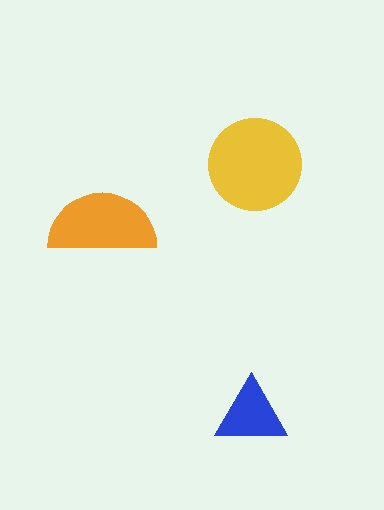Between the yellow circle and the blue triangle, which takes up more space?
The yellow circle.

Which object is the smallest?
The blue triangle.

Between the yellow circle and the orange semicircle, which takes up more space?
The yellow circle.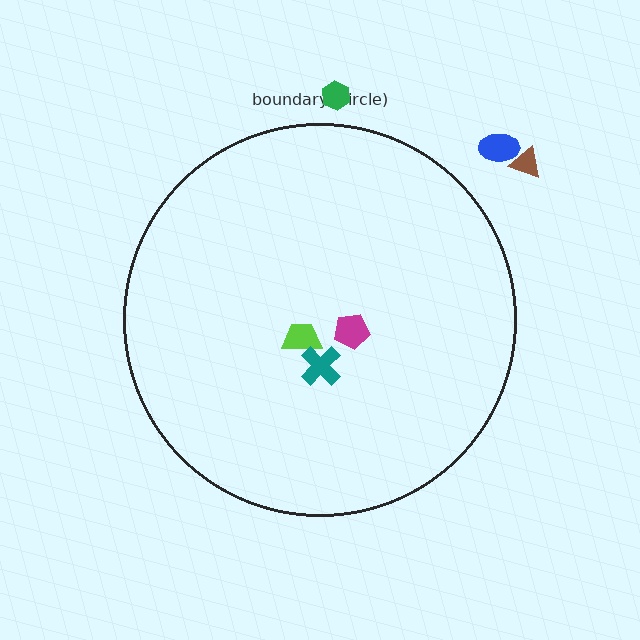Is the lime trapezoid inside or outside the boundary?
Inside.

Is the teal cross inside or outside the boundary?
Inside.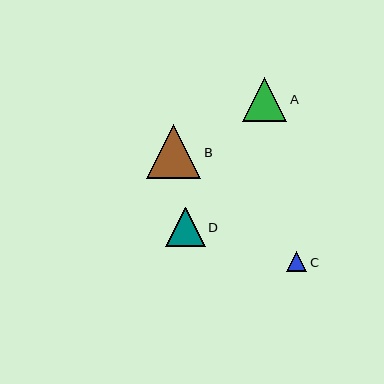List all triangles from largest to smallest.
From largest to smallest: B, A, D, C.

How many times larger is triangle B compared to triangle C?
Triangle B is approximately 2.7 times the size of triangle C.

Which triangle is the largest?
Triangle B is the largest with a size of approximately 54 pixels.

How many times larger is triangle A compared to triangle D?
Triangle A is approximately 1.1 times the size of triangle D.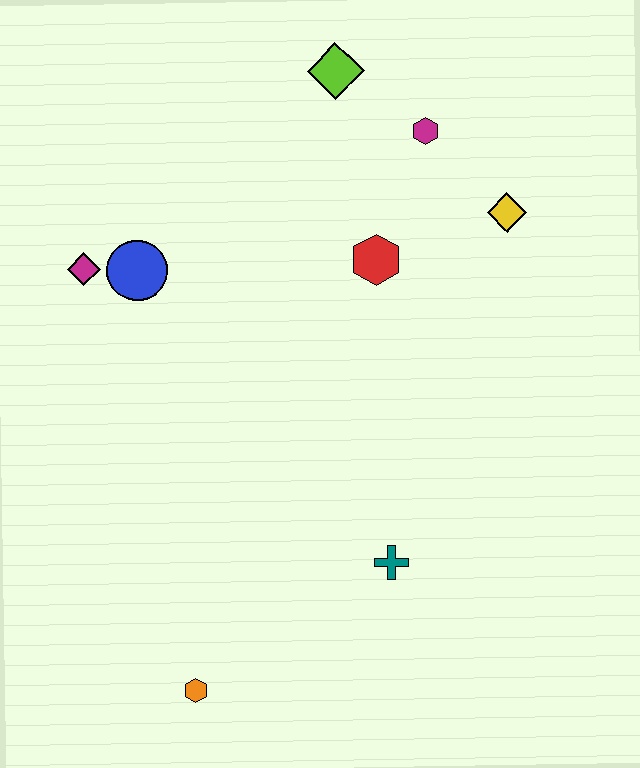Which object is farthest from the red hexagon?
The orange hexagon is farthest from the red hexagon.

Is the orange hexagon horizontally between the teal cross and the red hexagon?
No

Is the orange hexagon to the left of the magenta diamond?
No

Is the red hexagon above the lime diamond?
No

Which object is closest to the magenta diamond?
The blue circle is closest to the magenta diamond.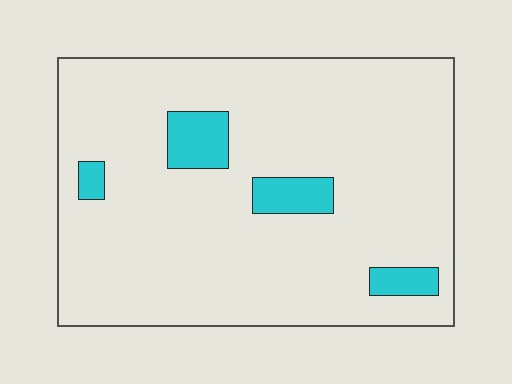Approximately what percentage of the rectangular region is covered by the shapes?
Approximately 10%.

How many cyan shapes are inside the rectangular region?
4.